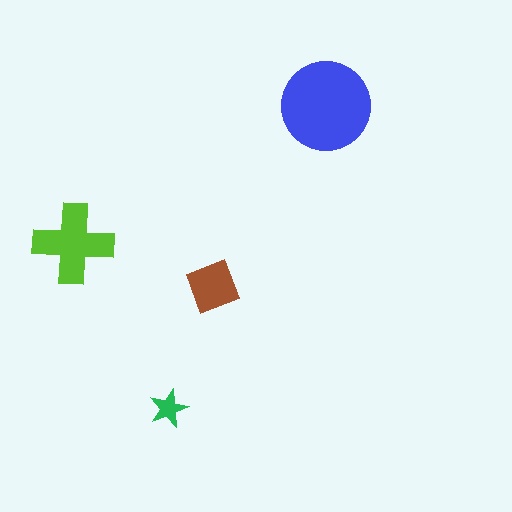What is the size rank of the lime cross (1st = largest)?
2nd.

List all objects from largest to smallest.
The blue circle, the lime cross, the brown diamond, the green star.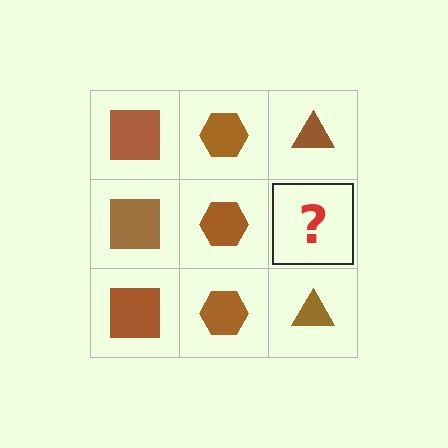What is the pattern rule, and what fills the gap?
The rule is that each column has a consistent shape. The gap should be filled with a brown triangle.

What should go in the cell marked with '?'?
The missing cell should contain a brown triangle.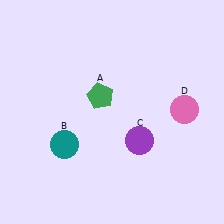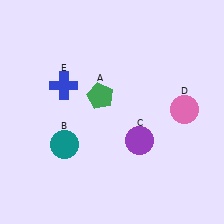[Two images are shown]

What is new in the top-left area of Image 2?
A blue cross (E) was added in the top-left area of Image 2.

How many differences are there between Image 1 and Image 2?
There is 1 difference between the two images.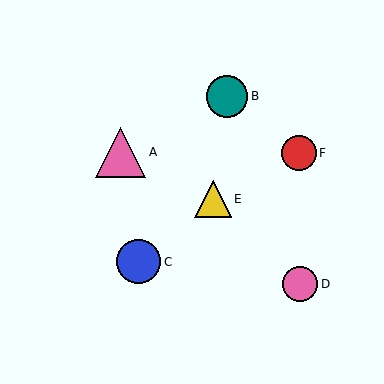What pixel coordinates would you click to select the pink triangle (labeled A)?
Click at (121, 152) to select the pink triangle A.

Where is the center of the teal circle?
The center of the teal circle is at (227, 96).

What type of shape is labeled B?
Shape B is a teal circle.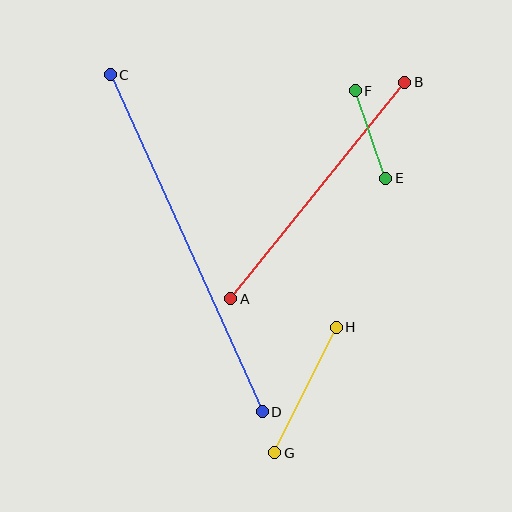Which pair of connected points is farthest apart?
Points C and D are farthest apart.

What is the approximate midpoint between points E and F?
The midpoint is at approximately (371, 135) pixels.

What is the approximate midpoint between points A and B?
The midpoint is at approximately (318, 191) pixels.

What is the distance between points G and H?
The distance is approximately 140 pixels.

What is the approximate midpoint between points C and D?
The midpoint is at approximately (186, 243) pixels.